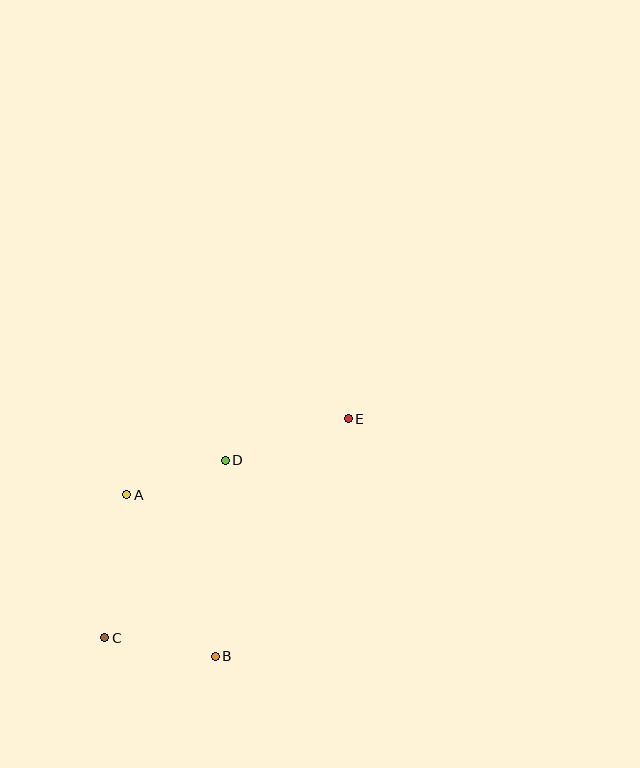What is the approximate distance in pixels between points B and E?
The distance between B and E is approximately 272 pixels.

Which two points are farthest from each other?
Points C and E are farthest from each other.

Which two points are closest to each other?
Points A and D are closest to each other.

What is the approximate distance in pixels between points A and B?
The distance between A and B is approximately 184 pixels.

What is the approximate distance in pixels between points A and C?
The distance between A and C is approximately 144 pixels.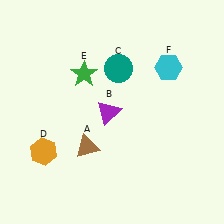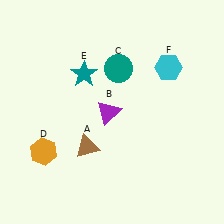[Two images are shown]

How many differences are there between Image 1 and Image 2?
There is 1 difference between the two images.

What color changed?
The star (E) changed from green in Image 1 to teal in Image 2.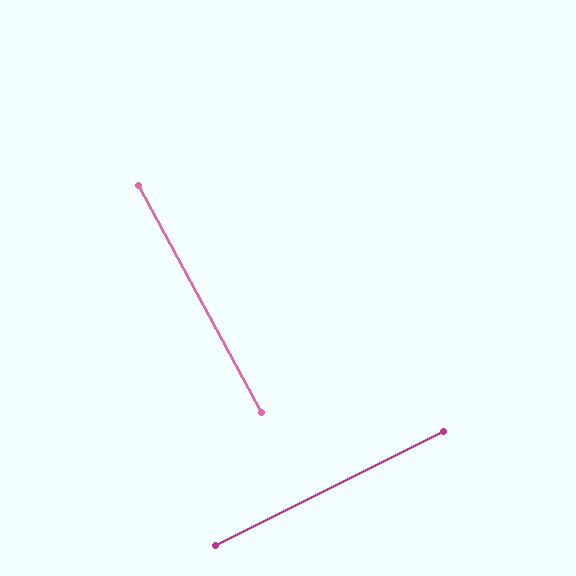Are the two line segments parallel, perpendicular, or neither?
Perpendicular — they meet at approximately 88°.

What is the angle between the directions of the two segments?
Approximately 88 degrees.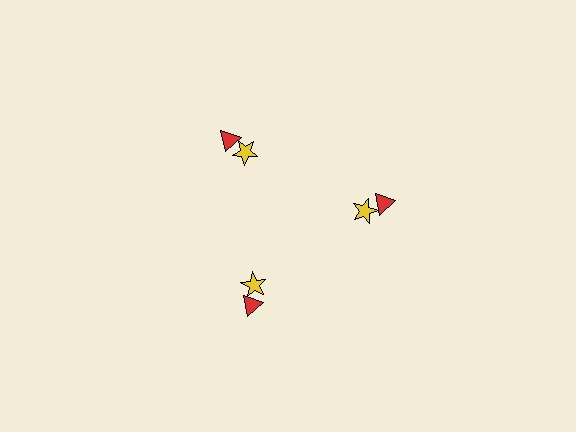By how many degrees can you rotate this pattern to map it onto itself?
The pattern maps onto itself every 120 degrees of rotation.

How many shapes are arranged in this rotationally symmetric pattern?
There are 6 shapes, arranged in 3 groups of 2.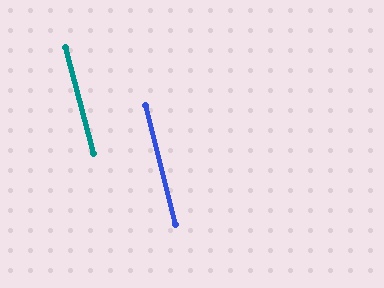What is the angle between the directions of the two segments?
Approximately 0 degrees.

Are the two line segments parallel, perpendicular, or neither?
Parallel — their directions differ by only 0.4°.